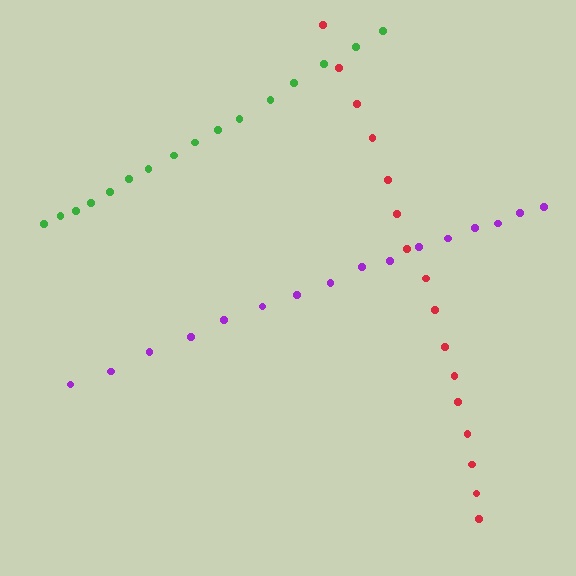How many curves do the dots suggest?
There are 3 distinct paths.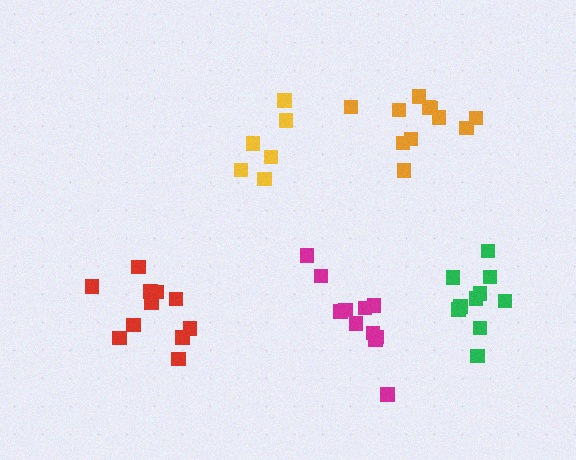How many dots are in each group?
Group 1: 11 dots, Group 2: 11 dots, Group 3: 6 dots, Group 4: 11 dots, Group 5: 10 dots (49 total).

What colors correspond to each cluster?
The clusters are colored: magenta, red, yellow, orange, green.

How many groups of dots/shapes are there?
There are 5 groups.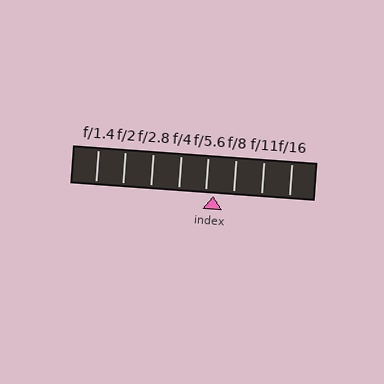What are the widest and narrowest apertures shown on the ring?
The widest aperture shown is f/1.4 and the narrowest is f/16.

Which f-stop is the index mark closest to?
The index mark is closest to f/5.6.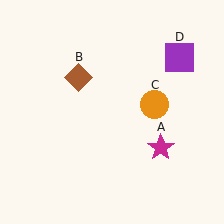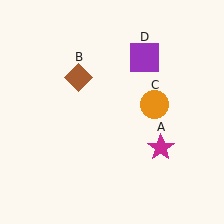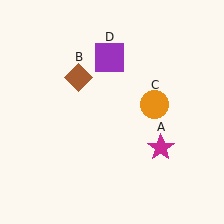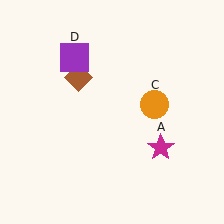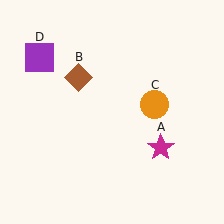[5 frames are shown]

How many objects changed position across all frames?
1 object changed position: purple square (object D).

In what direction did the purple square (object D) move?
The purple square (object D) moved left.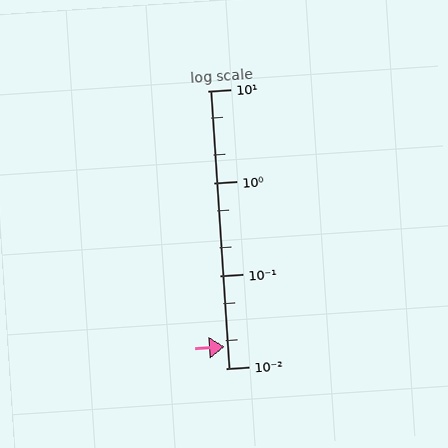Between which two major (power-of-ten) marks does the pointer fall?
The pointer is between 0.01 and 0.1.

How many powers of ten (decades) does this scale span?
The scale spans 3 decades, from 0.01 to 10.